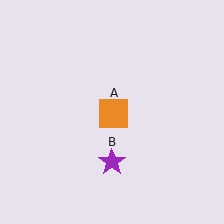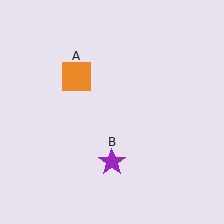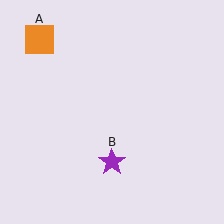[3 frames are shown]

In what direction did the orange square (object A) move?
The orange square (object A) moved up and to the left.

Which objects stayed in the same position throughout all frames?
Purple star (object B) remained stationary.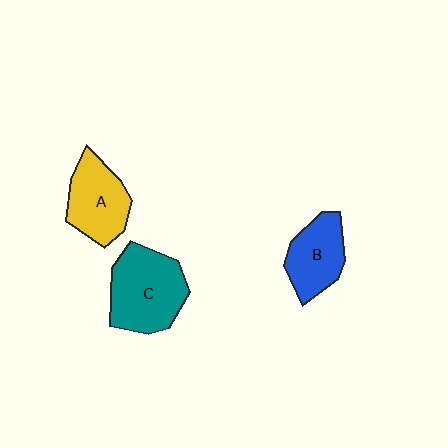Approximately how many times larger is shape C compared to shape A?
Approximately 1.3 times.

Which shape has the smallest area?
Shape B (blue).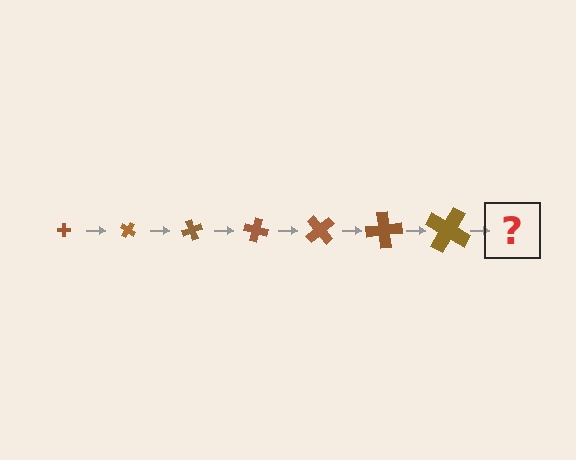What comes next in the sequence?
The next element should be a cross, larger than the previous one and rotated 245 degrees from the start.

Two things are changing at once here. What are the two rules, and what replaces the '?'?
The two rules are that the cross grows larger each step and it rotates 35 degrees each step. The '?' should be a cross, larger than the previous one and rotated 245 degrees from the start.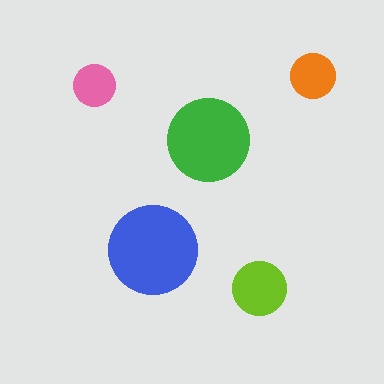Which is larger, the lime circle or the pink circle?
The lime one.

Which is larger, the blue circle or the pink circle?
The blue one.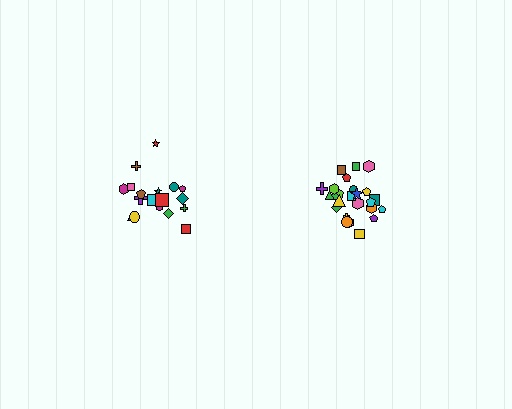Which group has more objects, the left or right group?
The right group.